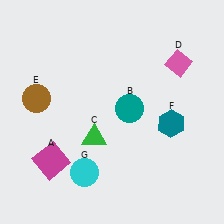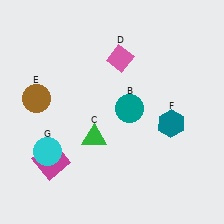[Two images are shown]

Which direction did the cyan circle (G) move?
The cyan circle (G) moved left.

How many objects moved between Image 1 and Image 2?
2 objects moved between the two images.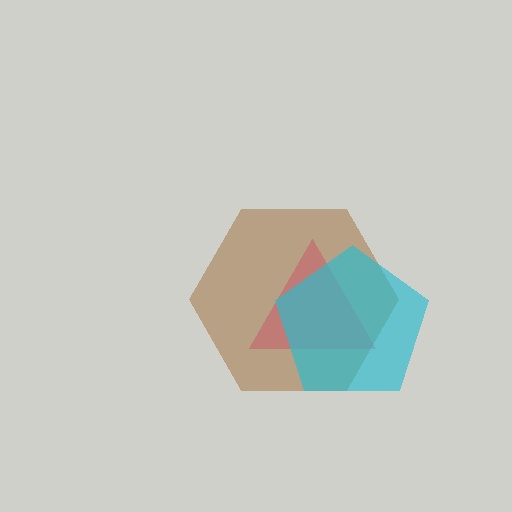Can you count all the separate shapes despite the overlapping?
Yes, there are 3 separate shapes.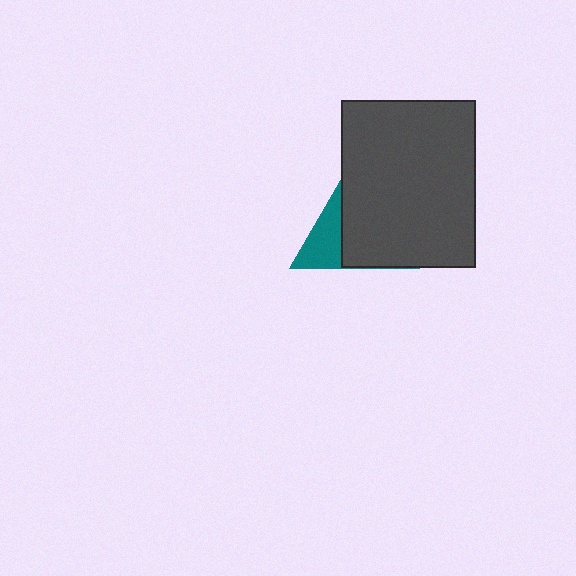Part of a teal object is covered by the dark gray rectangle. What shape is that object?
It is a triangle.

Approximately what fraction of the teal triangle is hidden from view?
Roughly 66% of the teal triangle is hidden behind the dark gray rectangle.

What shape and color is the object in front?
The object in front is a dark gray rectangle.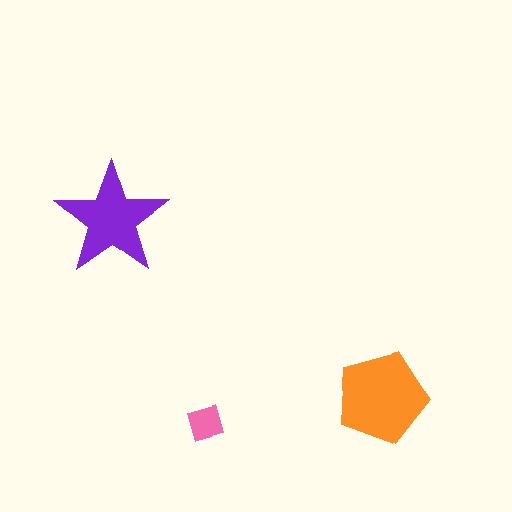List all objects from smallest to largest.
The pink diamond, the purple star, the orange pentagon.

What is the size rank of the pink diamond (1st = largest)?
3rd.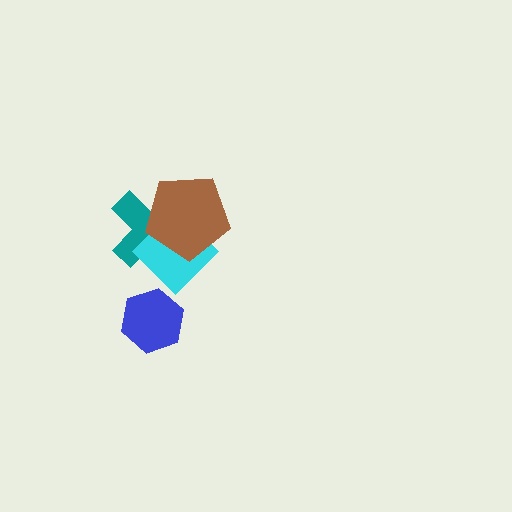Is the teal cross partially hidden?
Yes, it is partially covered by another shape.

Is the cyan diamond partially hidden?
Yes, it is partially covered by another shape.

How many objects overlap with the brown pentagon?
2 objects overlap with the brown pentagon.